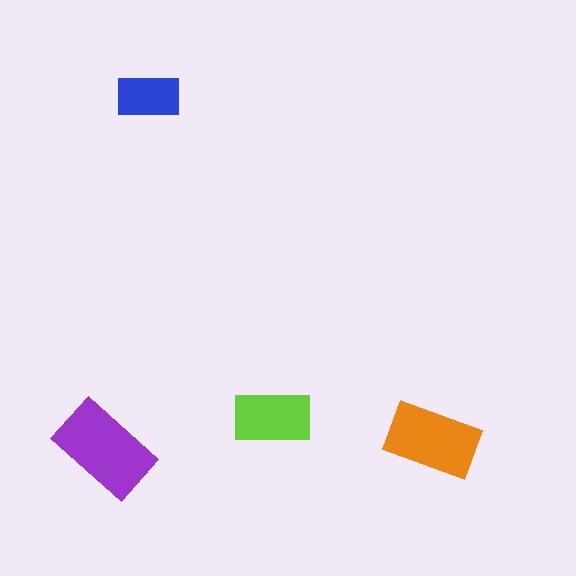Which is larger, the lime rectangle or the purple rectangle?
The purple one.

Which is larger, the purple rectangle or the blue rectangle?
The purple one.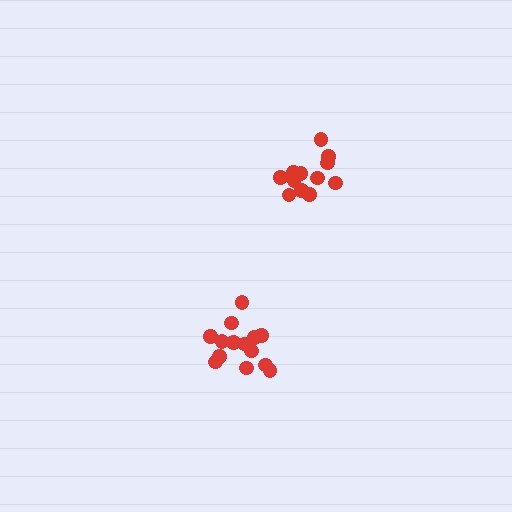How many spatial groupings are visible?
There are 2 spatial groupings.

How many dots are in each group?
Group 1: 15 dots, Group 2: 12 dots (27 total).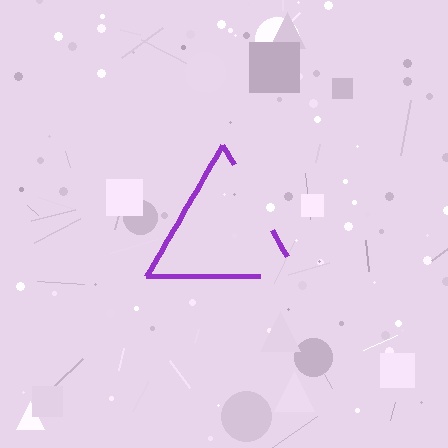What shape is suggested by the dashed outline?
The dashed outline suggests a triangle.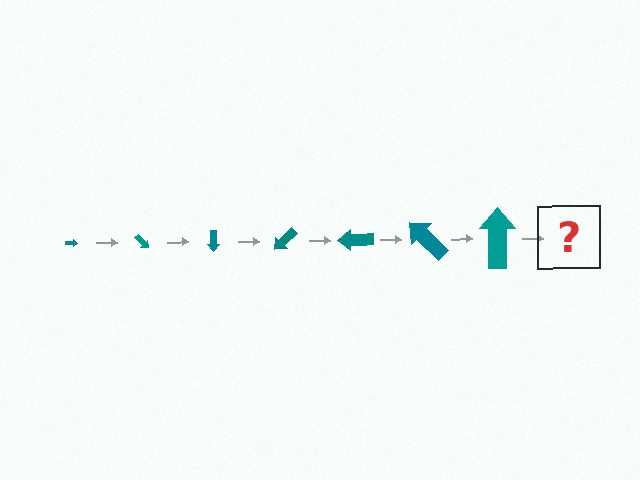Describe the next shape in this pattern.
It should be an arrow, larger than the previous one and rotated 315 degrees from the start.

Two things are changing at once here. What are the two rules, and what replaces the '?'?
The two rules are that the arrow grows larger each step and it rotates 45 degrees each step. The '?' should be an arrow, larger than the previous one and rotated 315 degrees from the start.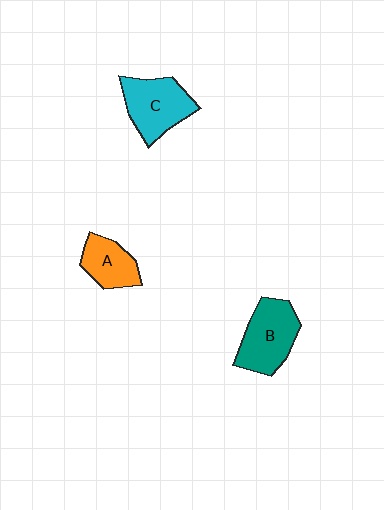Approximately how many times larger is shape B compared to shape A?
Approximately 1.5 times.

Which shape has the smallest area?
Shape A (orange).